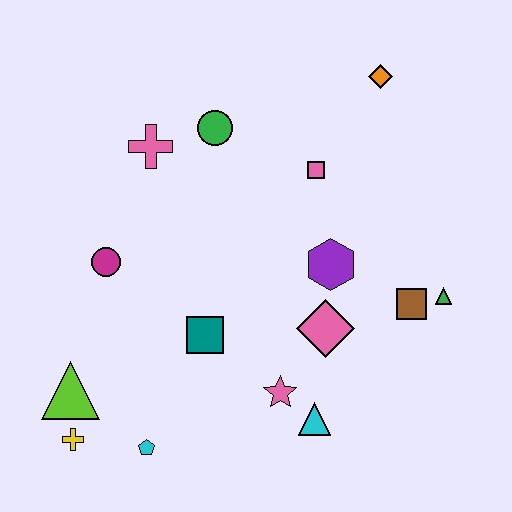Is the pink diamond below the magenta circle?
Yes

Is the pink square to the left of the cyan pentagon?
No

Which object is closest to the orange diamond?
The pink square is closest to the orange diamond.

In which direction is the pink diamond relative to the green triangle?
The pink diamond is to the left of the green triangle.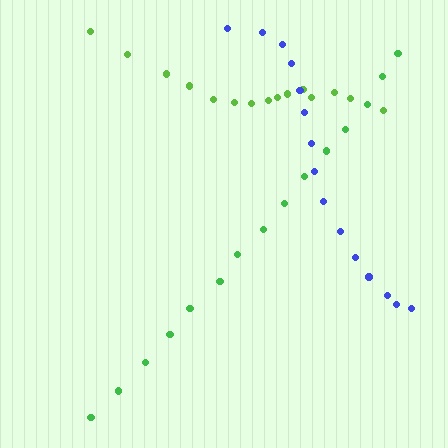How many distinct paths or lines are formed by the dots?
There are 3 distinct paths.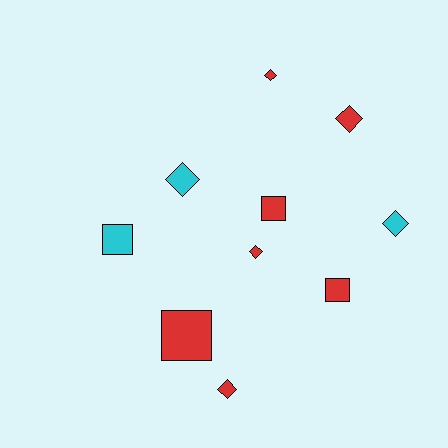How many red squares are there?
There are 3 red squares.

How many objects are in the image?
There are 10 objects.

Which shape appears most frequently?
Diamond, with 6 objects.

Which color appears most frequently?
Red, with 7 objects.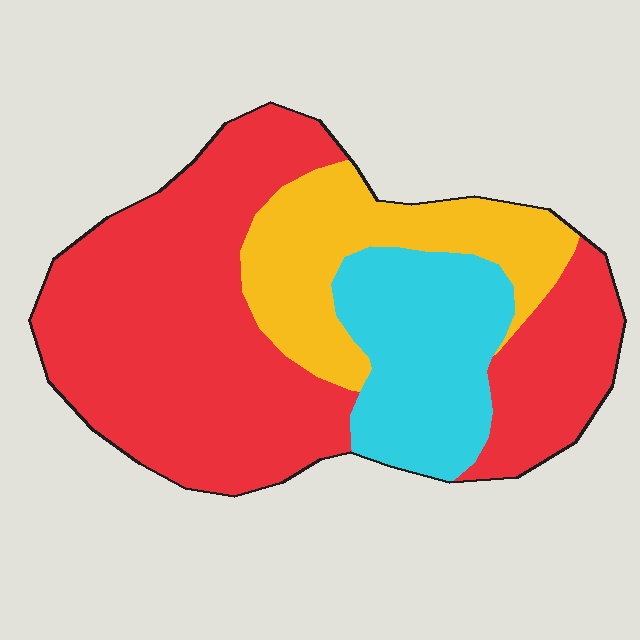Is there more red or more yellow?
Red.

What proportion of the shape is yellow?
Yellow covers 21% of the shape.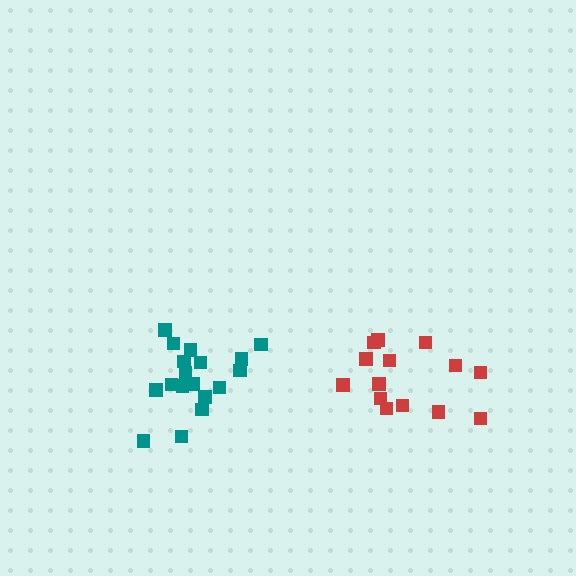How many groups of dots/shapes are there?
There are 2 groups.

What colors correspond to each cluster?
The clusters are colored: teal, red.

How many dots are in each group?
Group 1: 18 dots, Group 2: 14 dots (32 total).